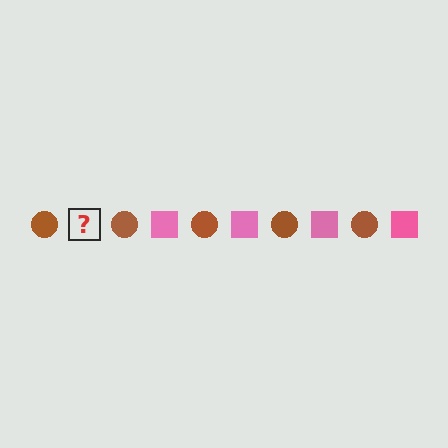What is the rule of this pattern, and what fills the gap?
The rule is that the pattern alternates between brown circle and pink square. The gap should be filled with a pink square.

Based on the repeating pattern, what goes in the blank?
The blank should be a pink square.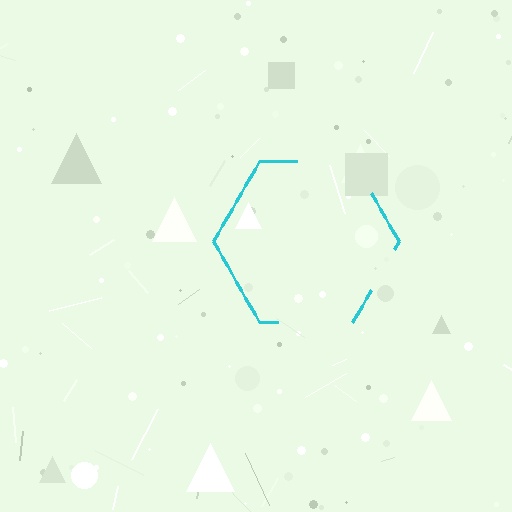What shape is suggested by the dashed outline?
The dashed outline suggests a hexagon.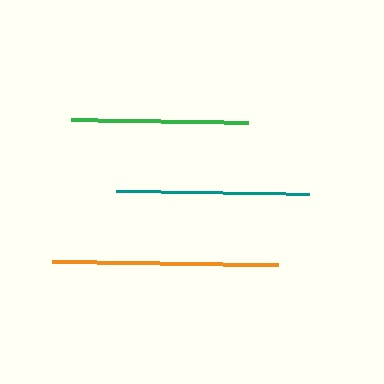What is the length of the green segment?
The green segment is approximately 177 pixels long.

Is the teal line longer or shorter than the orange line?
The orange line is longer than the teal line.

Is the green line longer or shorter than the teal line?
The teal line is longer than the green line.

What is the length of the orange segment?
The orange segment is approximately 226 pixels long.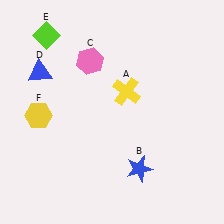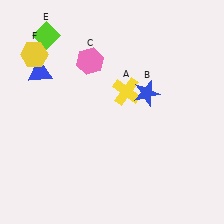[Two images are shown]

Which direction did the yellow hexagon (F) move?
The yellow hexagon (F) moved up.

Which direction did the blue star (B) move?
The blue star (B) moved up.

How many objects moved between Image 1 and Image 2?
2 objects moved between the two images.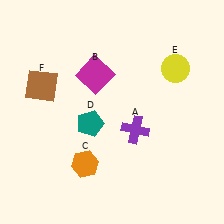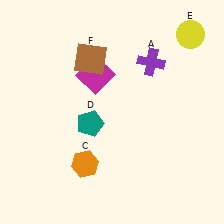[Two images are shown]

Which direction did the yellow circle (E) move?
The yellow circle (E) moved up.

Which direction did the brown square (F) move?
The brown square (F) moved right.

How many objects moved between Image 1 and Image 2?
3 objects moved between the two images.